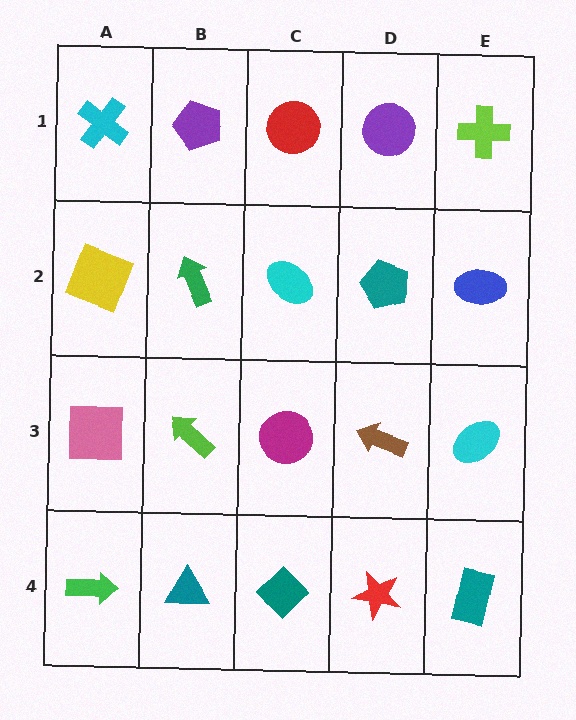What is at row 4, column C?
A teal diamond.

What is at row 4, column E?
A teal rectangle.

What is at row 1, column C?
A red circle.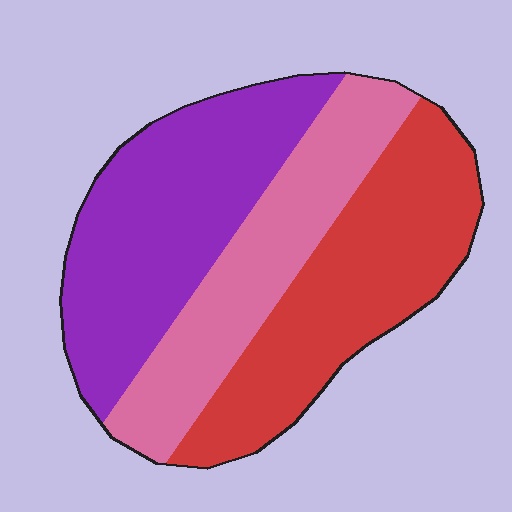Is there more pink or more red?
Red.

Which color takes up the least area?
Pink, at roughly 30%.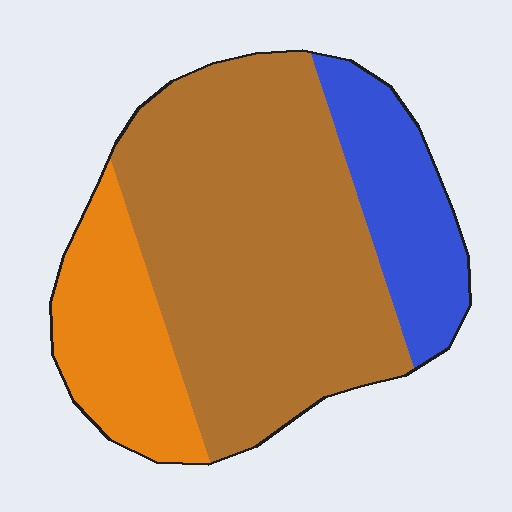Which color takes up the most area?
Brown, at roughly 60%.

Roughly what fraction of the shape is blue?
Blue covers around 20% of the shape.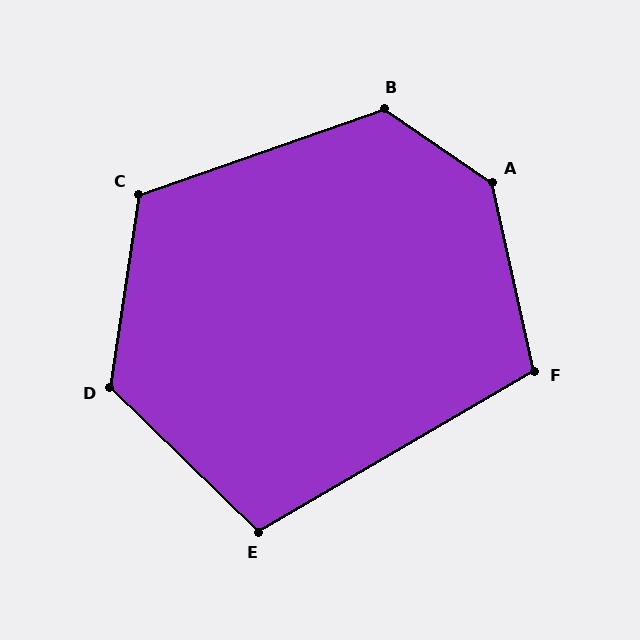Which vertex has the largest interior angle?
A, at approximately 137 degrees.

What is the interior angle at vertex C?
Approximately 118 degrees (obtuse).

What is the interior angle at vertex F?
Approximately 108 degrees (obtuse).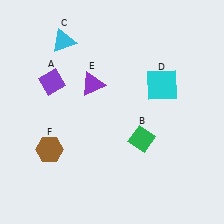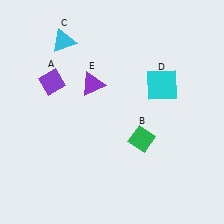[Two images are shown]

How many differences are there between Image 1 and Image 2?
There is 1 difference between the two images.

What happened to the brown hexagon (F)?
The brown hexagon (F) was removed in Image 2. It was in the bottom-left area of Image 1.